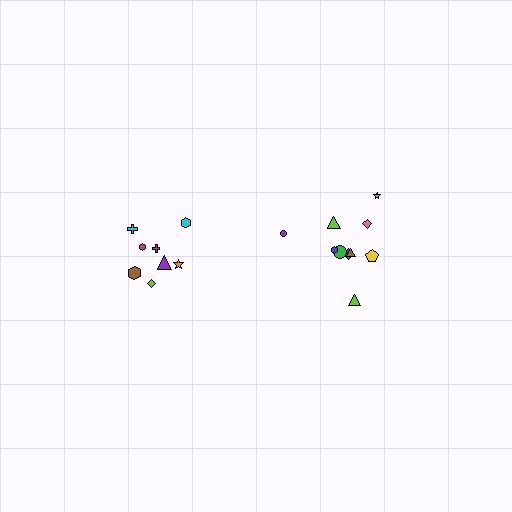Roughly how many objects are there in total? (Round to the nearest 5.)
Roughly 20 objects in total.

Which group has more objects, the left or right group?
The right group.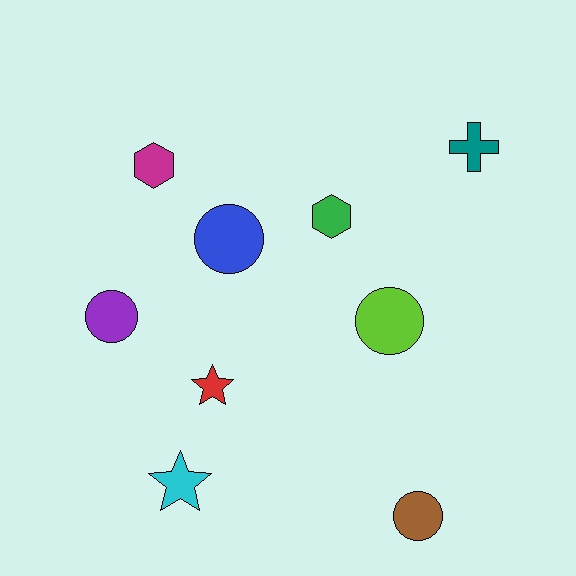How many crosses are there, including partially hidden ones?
There is 1 cross.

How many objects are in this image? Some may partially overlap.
There are 9 objects.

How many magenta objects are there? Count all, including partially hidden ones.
There is 1 magenta object.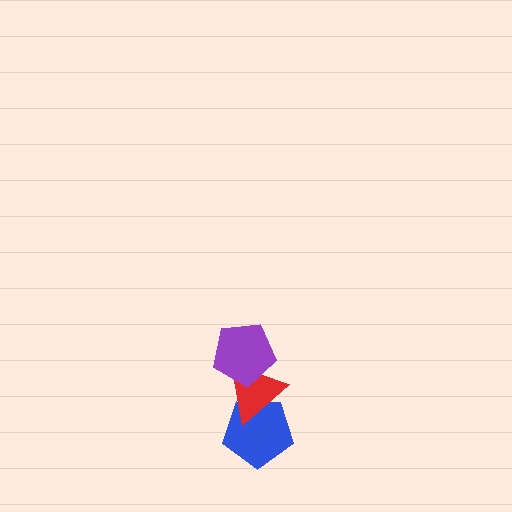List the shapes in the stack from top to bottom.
From top to bottom: the purple pentagon, the red triangle, the blue pentagon.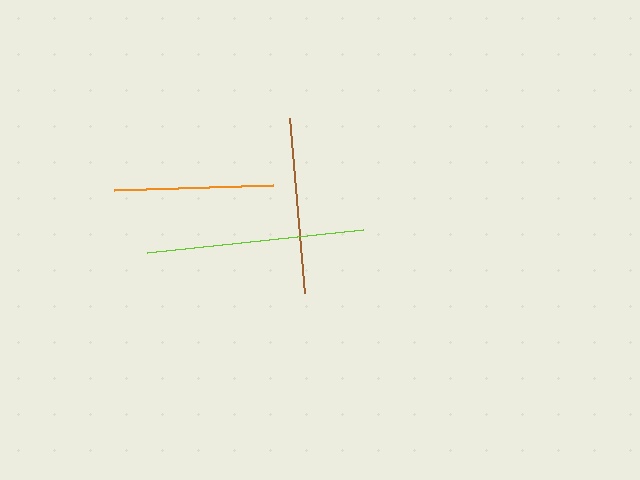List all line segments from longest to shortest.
From longest to shortest: lime, brown, orange.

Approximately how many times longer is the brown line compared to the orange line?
The brown line is approximately 1.1 times the length of the orange line.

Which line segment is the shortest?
The orange line is the shortest at approximately 158 pixels.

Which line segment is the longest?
The lime line is the longest at approximately 218 pixels.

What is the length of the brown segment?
The brown segment is approximately 176 pixels long.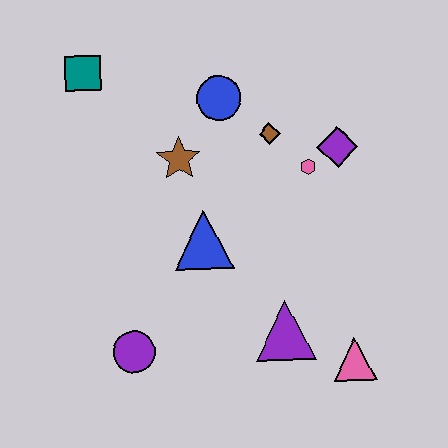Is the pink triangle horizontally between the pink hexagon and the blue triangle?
No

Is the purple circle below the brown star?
Yes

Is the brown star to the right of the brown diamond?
No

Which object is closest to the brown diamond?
The pink hexagon is closest to the brown diamond.